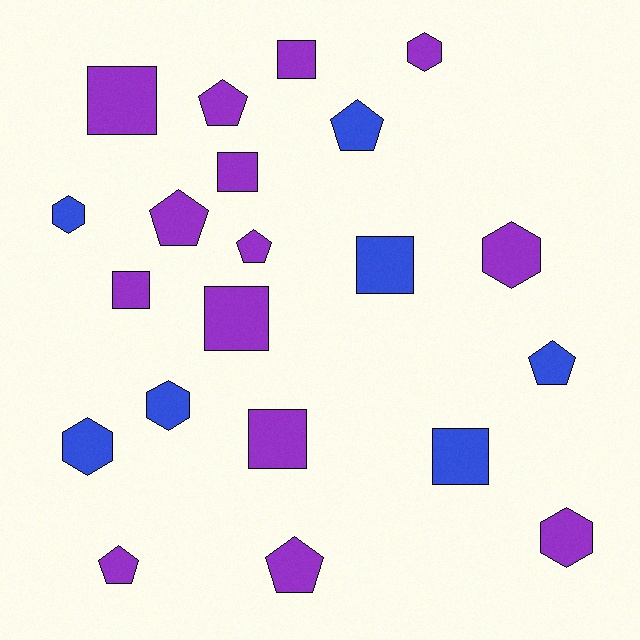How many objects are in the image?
There are 21 objects.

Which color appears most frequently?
Purple, with 14 objects.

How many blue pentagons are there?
There are 2 blue pentagons.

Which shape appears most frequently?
Square, with 8 objects.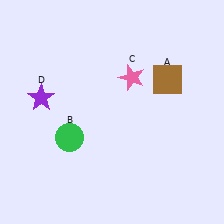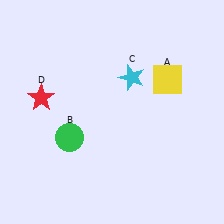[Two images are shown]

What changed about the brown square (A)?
In Image 1, A is brown. In Image 2, it changed to yellow.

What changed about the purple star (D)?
In Image 1, D is purple. In Image 2, it changed to red.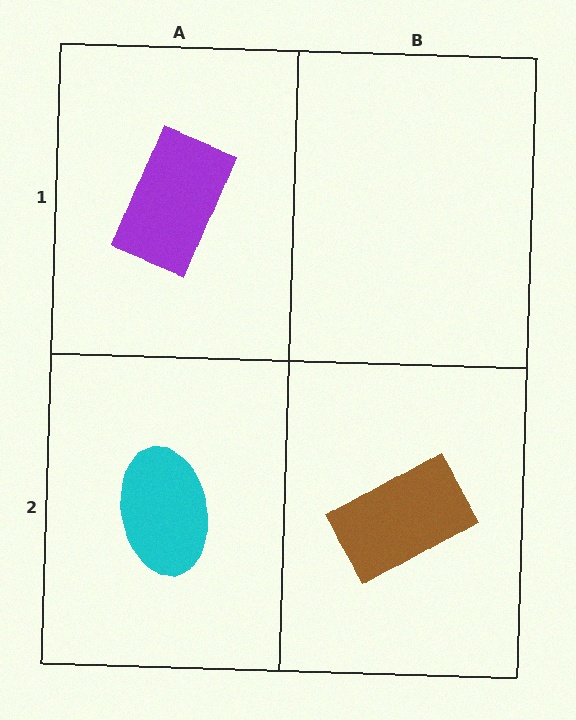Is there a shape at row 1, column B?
No, that cell is empty.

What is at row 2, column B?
A brown rectangle.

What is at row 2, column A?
A cyan ellipse.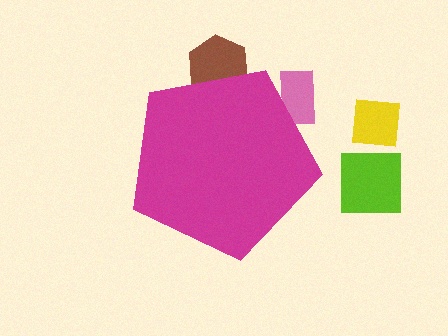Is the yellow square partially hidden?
No, the yellow square is fully visible.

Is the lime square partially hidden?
No, the lime square is fully visible.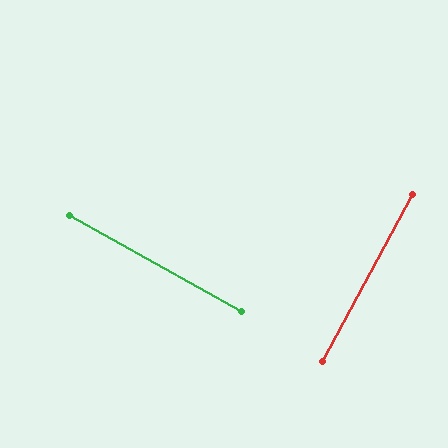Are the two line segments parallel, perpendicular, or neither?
Perpendicular — they meet at approximately 89°.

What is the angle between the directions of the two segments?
Approximately 89 degrees.